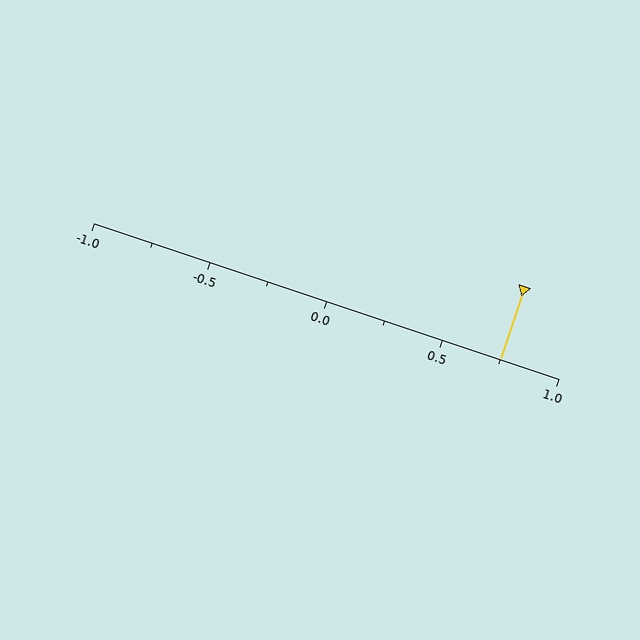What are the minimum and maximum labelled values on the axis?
The axis runs from -1.0 to 1.0.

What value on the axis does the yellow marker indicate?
The marker indicates approximately 0.75.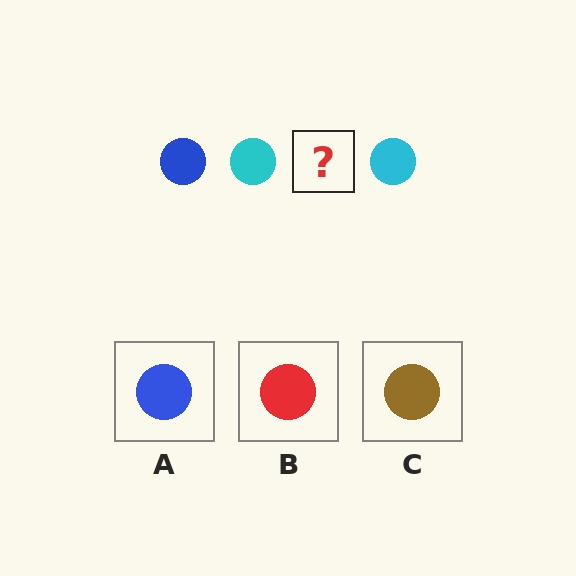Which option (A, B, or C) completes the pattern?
A.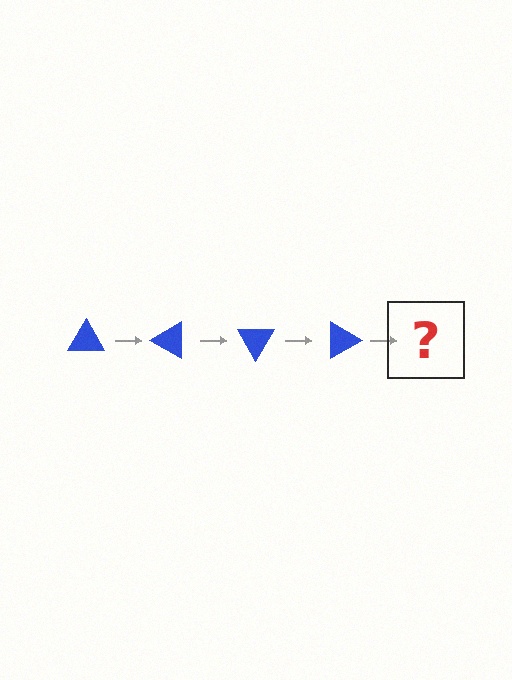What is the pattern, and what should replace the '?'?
The pattern is that the triangle rotates 30 degrees each step. The '?' should be a blue triangle rotated 120 degrees.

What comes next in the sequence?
The next element should be a blue triangle rotated 120 degrees.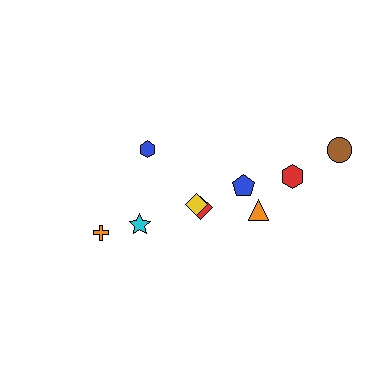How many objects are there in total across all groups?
There are 9 objects.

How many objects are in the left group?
There are 3 objects.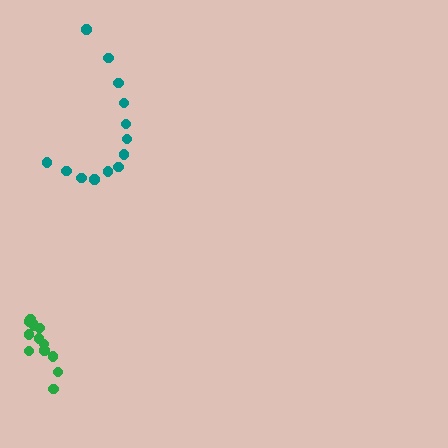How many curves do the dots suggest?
There are 2 distinct paths.